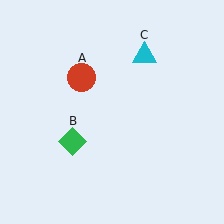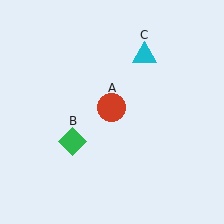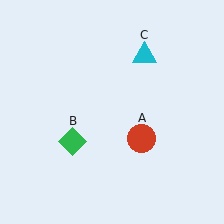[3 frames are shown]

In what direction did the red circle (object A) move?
The red circle (object A) moved down and to the right.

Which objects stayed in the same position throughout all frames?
Green diamond (object B) and cyan triangle (object C) remained stationary.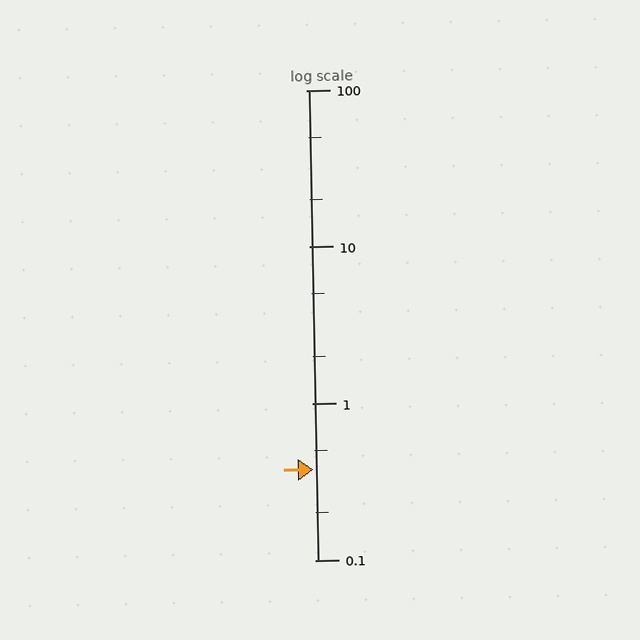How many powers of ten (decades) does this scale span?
The scale spans 3 decades, from 0.1 to 100.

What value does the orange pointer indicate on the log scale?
The pointer indicates approximately 0.38.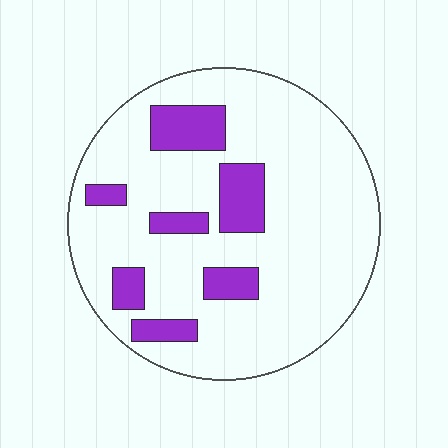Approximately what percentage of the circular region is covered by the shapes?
Approximately 20%.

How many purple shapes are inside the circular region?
7.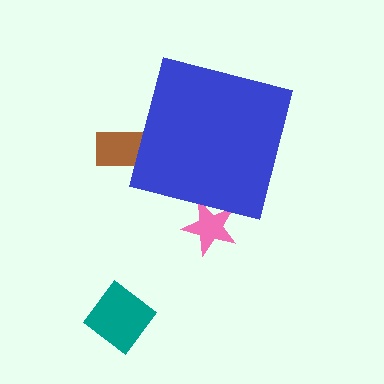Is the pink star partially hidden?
Yes, the pink star is partially hidden behind the blue square.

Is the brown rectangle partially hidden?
Yes, the brown rectangle is partially hidden behind the blue square.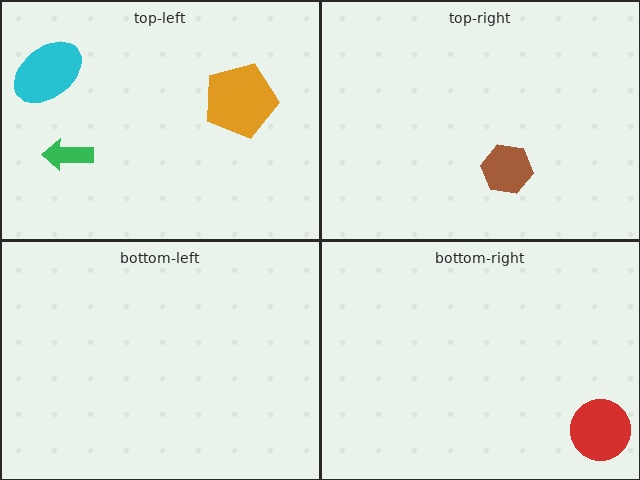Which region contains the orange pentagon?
The top-left region.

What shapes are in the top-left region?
The orange pentagon, the green arrow, the cyan ellipse.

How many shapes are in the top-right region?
1.